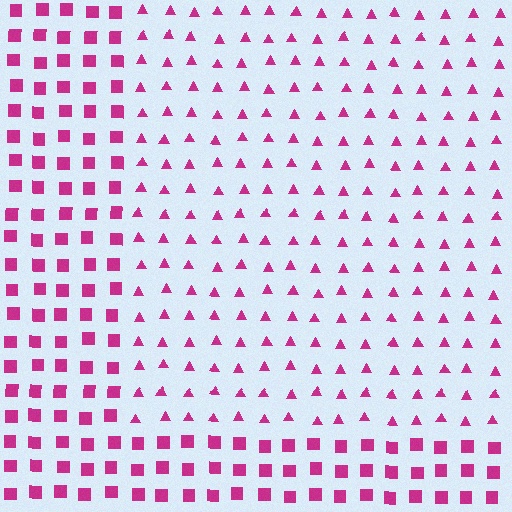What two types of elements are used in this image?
The image uses triangles inside the rectangle region and squares outside it.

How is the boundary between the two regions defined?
The boundary is defined by a change in element shape: triangles inside vs. squares outside. All elements share the same color and spacing.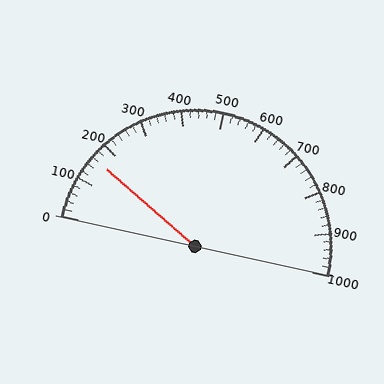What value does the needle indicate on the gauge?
The needle indicates approximately 160.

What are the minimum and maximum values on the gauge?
The gauge ranges from 0 to 1000.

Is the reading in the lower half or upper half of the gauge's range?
The reading is in the lower half of the range (0 to 1000).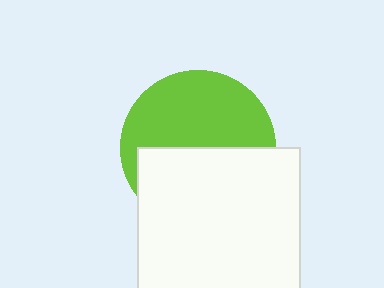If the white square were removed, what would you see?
You would see the complete lime circle.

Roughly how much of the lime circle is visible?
About half of it is visible (roughly 53%).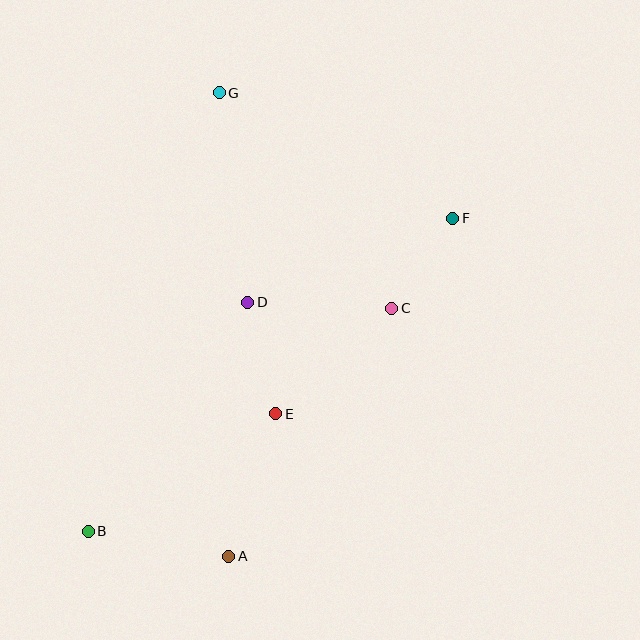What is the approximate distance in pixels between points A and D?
The distance between A and D is approximately 255 pixels.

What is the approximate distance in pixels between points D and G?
The distance between D and G is approximately 211 pixels.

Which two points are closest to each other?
Points C and F are closest to each other.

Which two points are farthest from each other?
Points B and F are farthest from each other.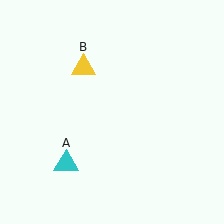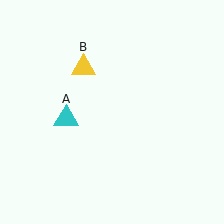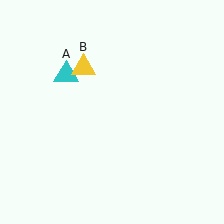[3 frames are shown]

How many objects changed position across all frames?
1 object changed position: cyan triangle (object A).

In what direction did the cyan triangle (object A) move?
The cyan triangle (object A) moved up.